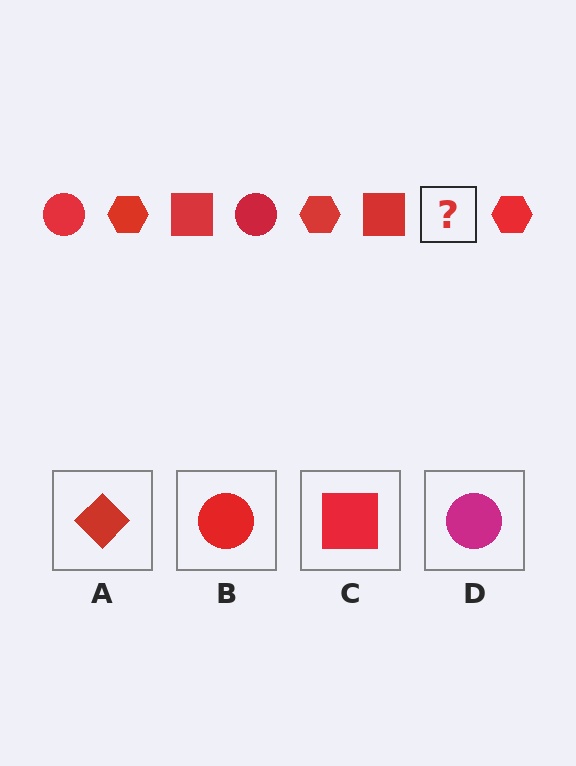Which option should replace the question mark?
Option B.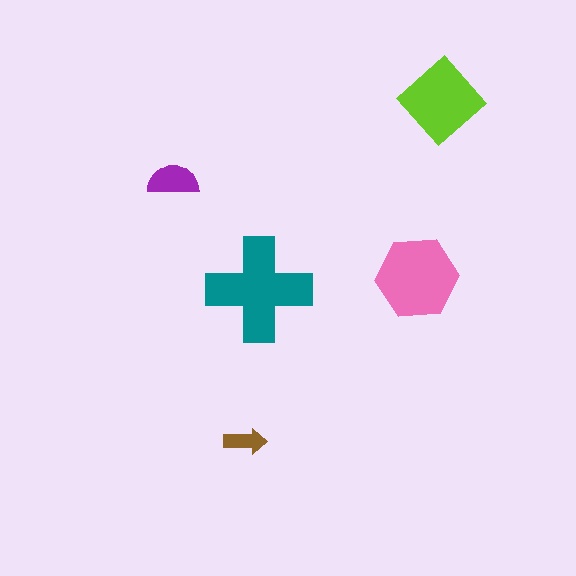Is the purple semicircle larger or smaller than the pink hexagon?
Smaller.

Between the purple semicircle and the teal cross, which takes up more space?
The teal cross.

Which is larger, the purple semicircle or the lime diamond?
The lime diamond.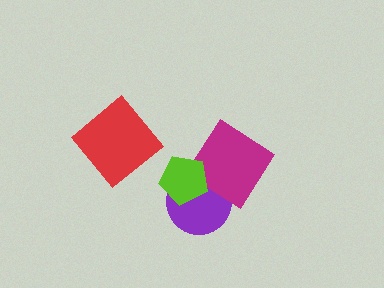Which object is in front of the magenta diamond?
The lime pentagon is in front of the magenta diamond.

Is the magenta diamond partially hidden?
Yes, it is partially covered by another shape.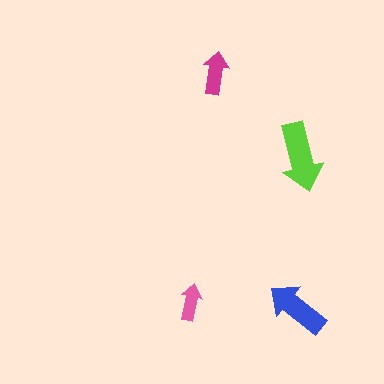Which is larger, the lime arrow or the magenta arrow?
The lime one.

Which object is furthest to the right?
The lime arrow is rightmost.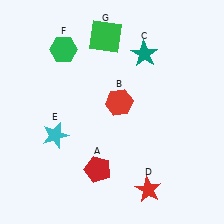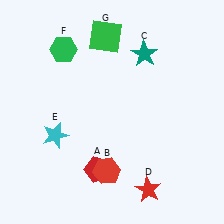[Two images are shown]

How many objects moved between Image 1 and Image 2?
1 object moved between the two images.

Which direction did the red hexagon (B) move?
The red hexagon (B) moved down.